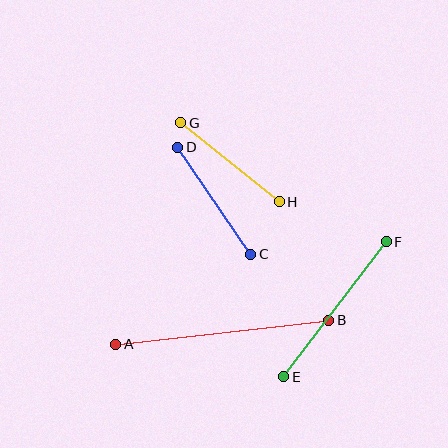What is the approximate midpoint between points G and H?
The midpoint is at approximately (230, 162) pixels.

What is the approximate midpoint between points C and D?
The midpoint is at approximately (214, 201) pixels.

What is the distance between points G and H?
The distance is approximately 126 pixels.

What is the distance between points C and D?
The distance is approximately 130 pixels.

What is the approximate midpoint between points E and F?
The midpoint is at approximately (335, 309) pixels.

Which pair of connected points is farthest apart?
Points A and B are farthest apart.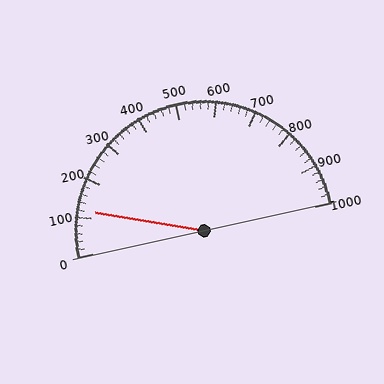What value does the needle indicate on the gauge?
The needle indicates approximately 120.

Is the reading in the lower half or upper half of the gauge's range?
The reading is in the lower half of the range (0 to 1000).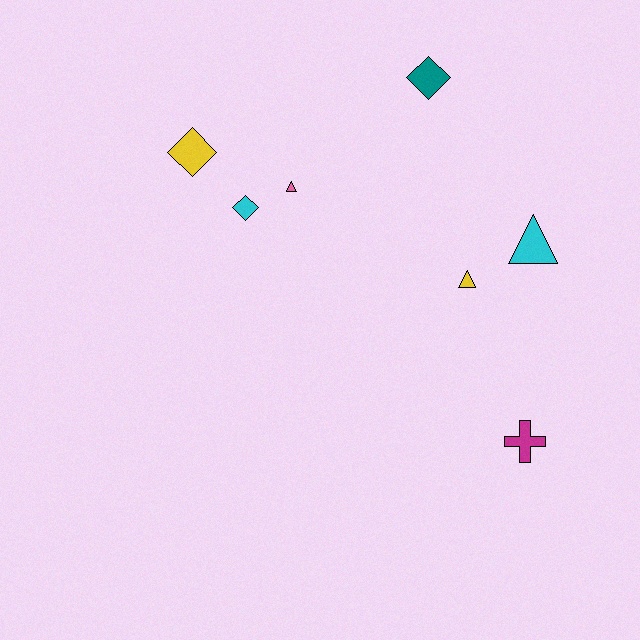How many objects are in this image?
There are 7 objects.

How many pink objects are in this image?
There is 1 pink object.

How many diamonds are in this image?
There are 3 diamonds.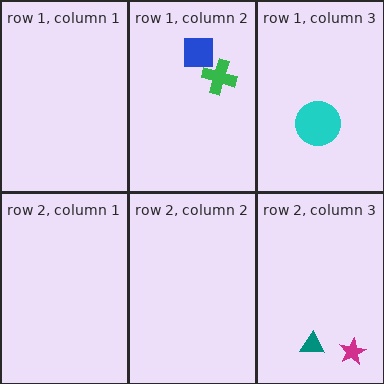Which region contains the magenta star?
The row 2, column 3 region.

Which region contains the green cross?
The row 1, column 2 region.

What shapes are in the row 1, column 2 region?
The blue square, the green cross.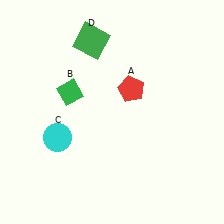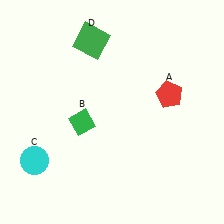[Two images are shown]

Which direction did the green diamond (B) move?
The green diamond (B) moved down.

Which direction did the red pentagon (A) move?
The red pentagon (A) moved right.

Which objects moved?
The objects that moved are: the red pentagon (A), the green diamond (B), the cyan circle (C).